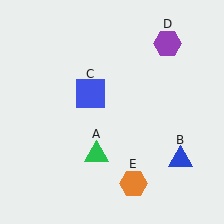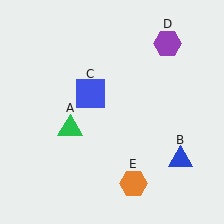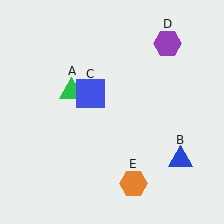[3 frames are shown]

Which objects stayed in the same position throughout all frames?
Blue triangle (object B) and blue square (object C) and purple hexagon (object D) and orange hexagon (object E) remained stationary.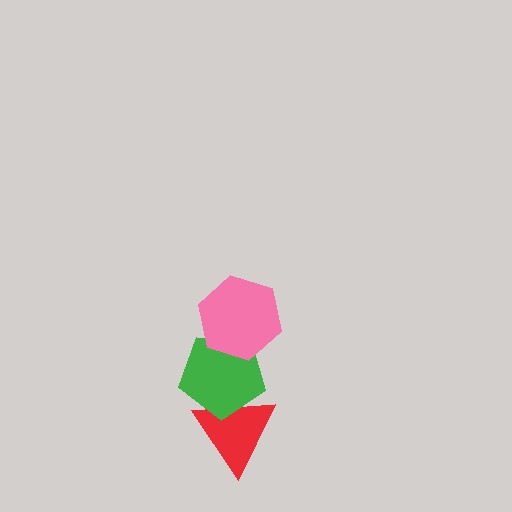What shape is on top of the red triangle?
The green pentagon is on top of the red triangle.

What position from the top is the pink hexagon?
The pink hexagon is 1st from the top.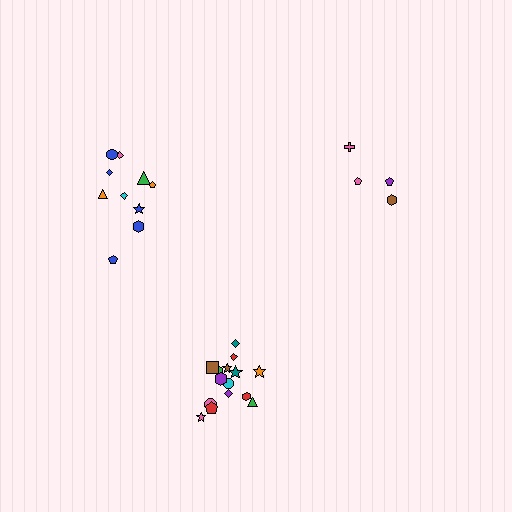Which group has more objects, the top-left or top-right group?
The top-left group.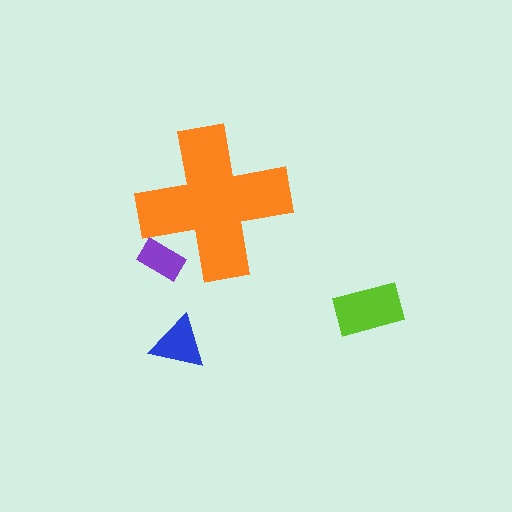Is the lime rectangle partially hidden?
No, the lime rectangle is fully visible.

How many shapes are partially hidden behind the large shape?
1 shape is partially hidden.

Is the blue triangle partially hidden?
No, the blue triangle is fully visible.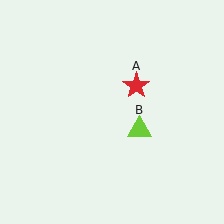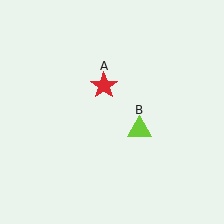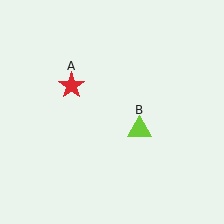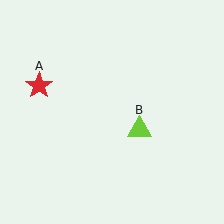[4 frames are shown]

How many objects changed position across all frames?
1 object changed position: red star (object A).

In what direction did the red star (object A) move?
The red star (object A) moved left.